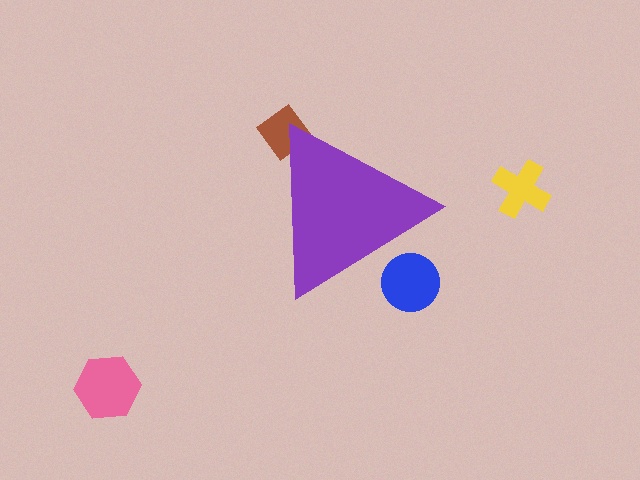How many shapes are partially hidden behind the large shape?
2 shapes are partially hidden.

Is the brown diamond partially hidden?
Yes, the brown diamond is partially hidden behind the purple triangle.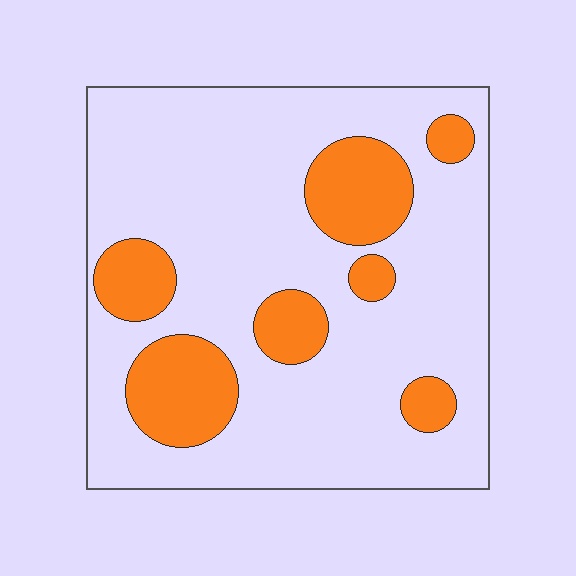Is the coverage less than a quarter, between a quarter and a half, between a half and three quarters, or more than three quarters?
Less than a quarter.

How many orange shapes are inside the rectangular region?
7.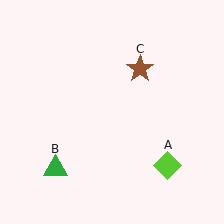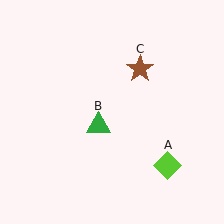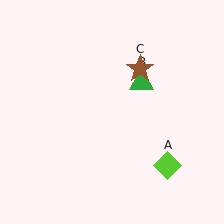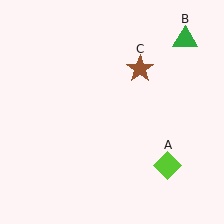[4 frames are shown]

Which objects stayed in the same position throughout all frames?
Lime diamond (object A) and brown star (object C) remained stationary.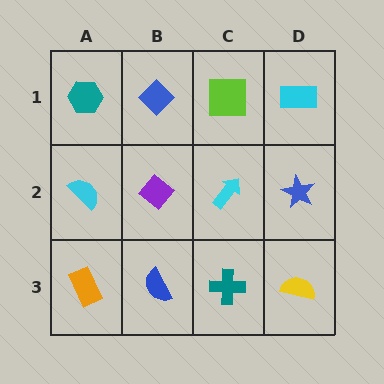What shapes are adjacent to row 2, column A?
A teal hexagon (row 1, column A), an orange rectangle (row 3, column A), a purple diamond (row 2, column B).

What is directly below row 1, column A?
A cyan semicircle.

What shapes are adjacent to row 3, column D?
A blue star (row 2, column D), a teal cross (row 3, column C).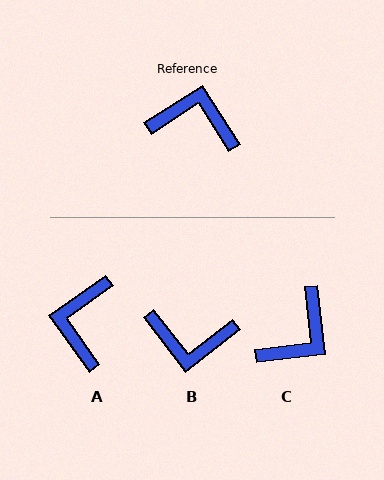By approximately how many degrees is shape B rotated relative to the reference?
Approximately 175 degrees clockwise.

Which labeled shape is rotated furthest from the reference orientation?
B, about 175 degrees away.